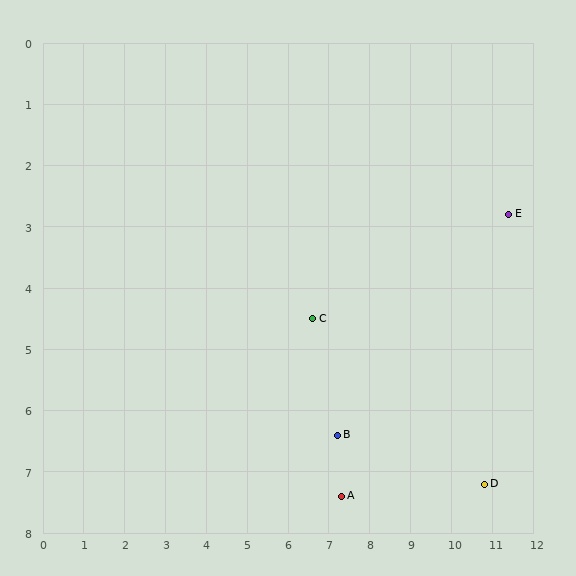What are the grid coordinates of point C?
Point C is at approximately (6.6, 4.5).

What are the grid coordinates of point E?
Point E is at approximately (11.4, 2.8).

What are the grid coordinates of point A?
Point A is at approximately (7.3, 7.4).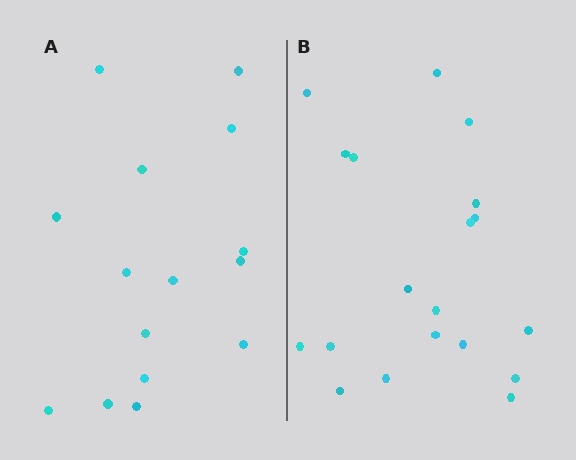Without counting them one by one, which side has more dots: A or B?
Region B (the right region) has more dots.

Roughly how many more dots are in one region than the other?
Region B has about 4 more dots than region A.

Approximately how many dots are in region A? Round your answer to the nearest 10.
About 20 dots. (The exact count is 15, which rounds to 20.)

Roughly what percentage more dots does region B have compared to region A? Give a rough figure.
About 25% more.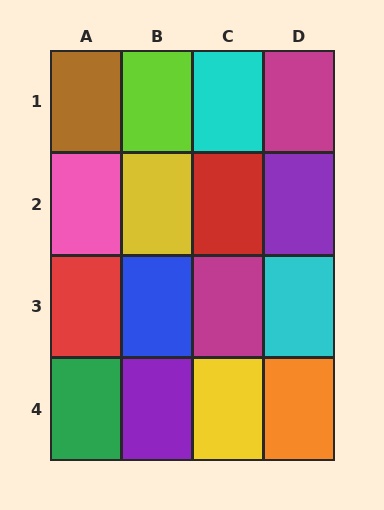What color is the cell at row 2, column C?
Red.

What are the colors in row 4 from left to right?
Green, purple, yellow, orange.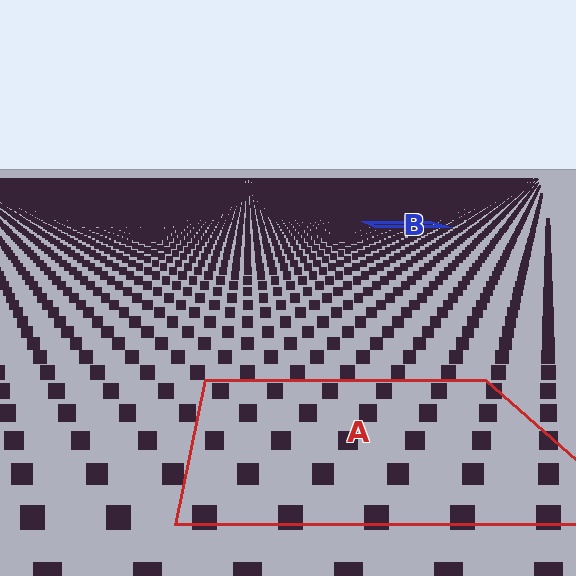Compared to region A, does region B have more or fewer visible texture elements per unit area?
Region B has more texture elements per unit area — they are packed more densely because it is farther away.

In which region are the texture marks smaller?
The texture marks are smaller in region B, because it is farther away.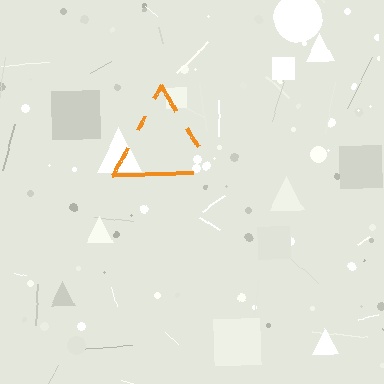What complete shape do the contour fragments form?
The contour fragments form a triangle.